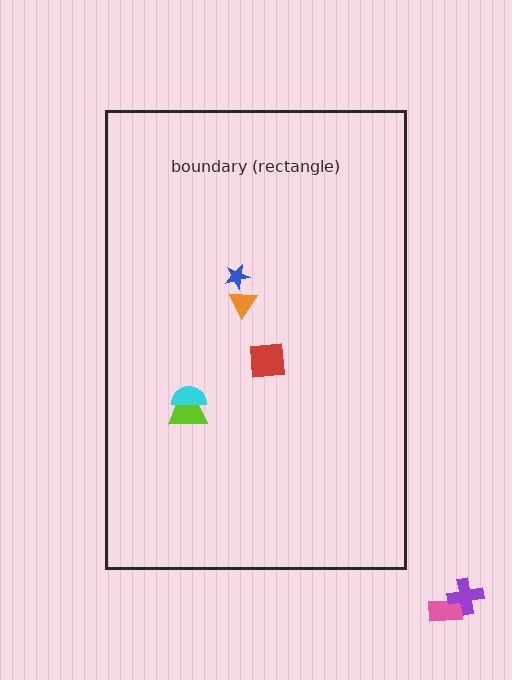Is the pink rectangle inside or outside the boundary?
Outside.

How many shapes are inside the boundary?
5 inside, 2 outside.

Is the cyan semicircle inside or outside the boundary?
Inside.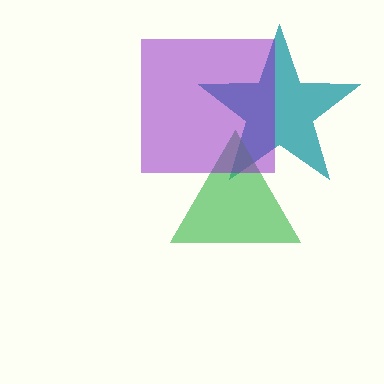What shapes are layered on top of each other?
The layered shapes are: a teal star, a green triangle, a purple square.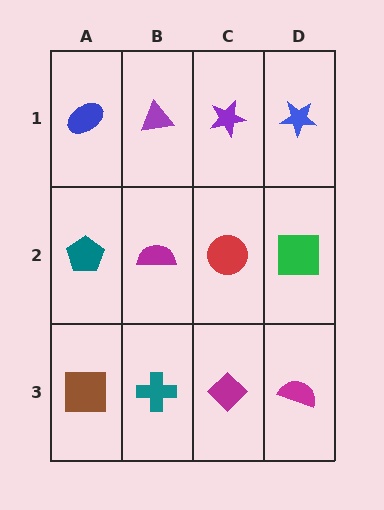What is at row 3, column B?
A teal cross.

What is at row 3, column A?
A brown square.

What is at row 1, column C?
A purple star.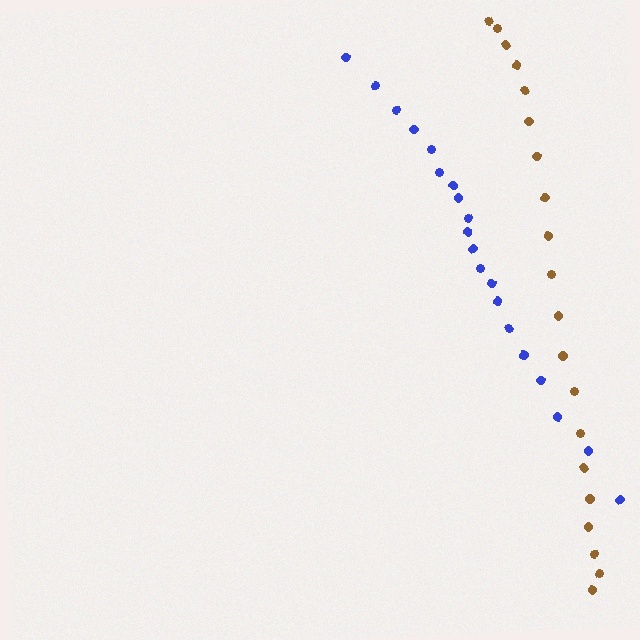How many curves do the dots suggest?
There are 2 distinct paths.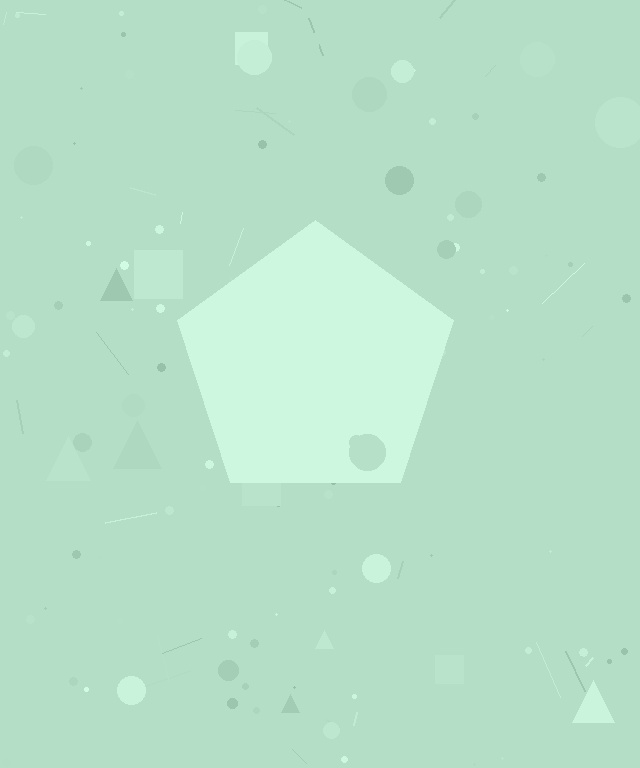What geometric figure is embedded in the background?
A pentagon is embedded in the background.